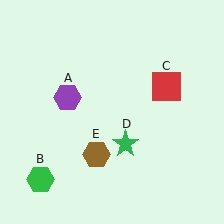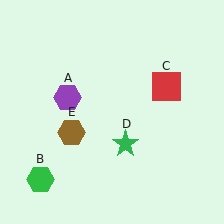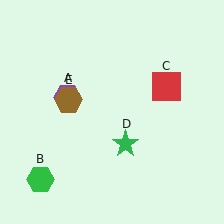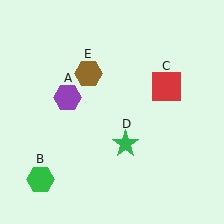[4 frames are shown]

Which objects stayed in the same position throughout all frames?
Purple hexagon (object A) and green hexagon (object B) and red square (object C) and green star (object D) remained stationary.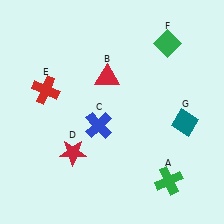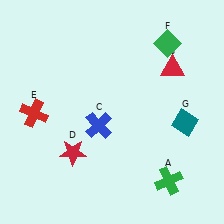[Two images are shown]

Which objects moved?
The objects that moved are: the red triangle (B), the red cross (E).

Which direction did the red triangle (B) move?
The red triangle (B) moved right.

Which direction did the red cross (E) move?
The red cross (E) moved down.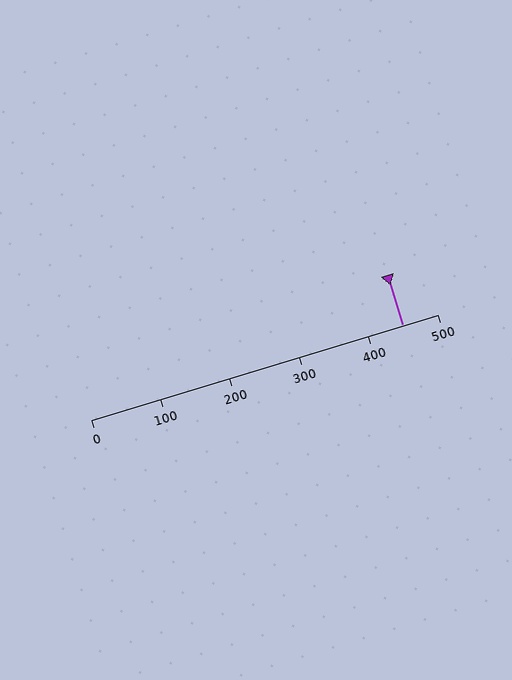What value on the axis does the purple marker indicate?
The marker indicates approximately 450.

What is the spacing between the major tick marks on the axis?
The major ticks are spaced 100 apart.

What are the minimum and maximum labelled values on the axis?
The axis runs from 0 to 500.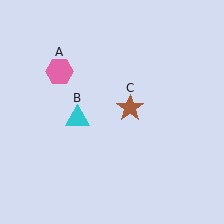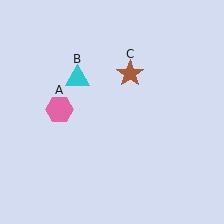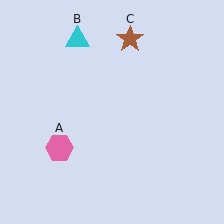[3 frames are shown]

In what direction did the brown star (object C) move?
The brown star (object C) moved up.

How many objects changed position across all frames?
3 objects changed position: pink hexagon (object A), cyan triangle (object B), brown star (object C).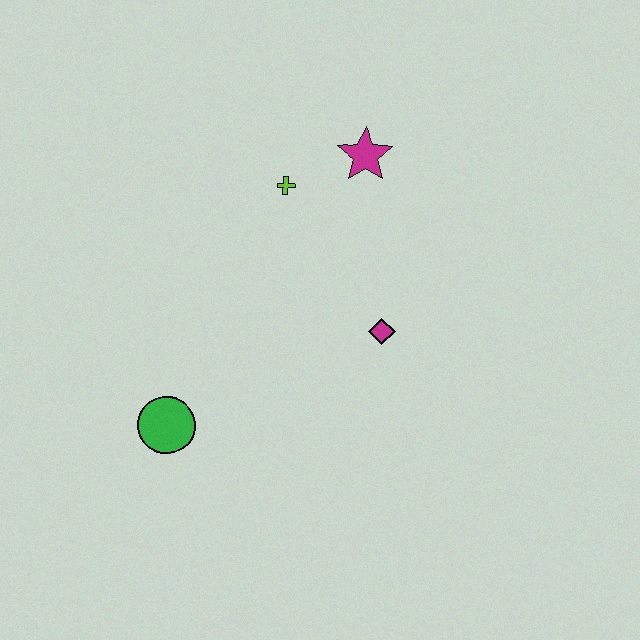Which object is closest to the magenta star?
The lime cross is closest to the magenta star.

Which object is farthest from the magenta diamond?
The green circle is farthest from the magenta diamond.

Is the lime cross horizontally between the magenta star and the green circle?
Yes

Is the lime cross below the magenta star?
Yes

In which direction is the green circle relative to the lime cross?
The green circle is below the lime cross.